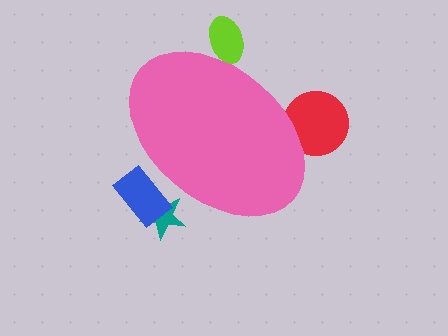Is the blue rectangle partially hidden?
Yes, the blue rectangle is partially hidden behind the pink ellipse.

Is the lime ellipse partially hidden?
Yes, the lime ellipse is partially hidden behind the pink ellipse.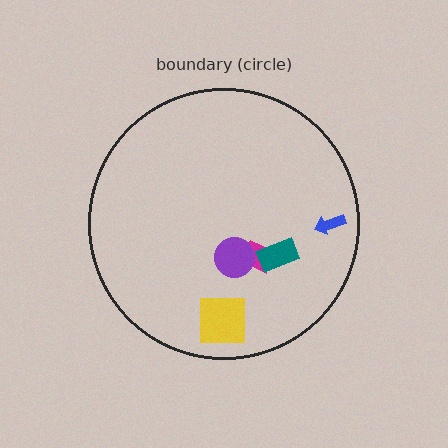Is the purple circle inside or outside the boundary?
Inside.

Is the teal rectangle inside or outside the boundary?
Inside.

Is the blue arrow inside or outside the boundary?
Inside.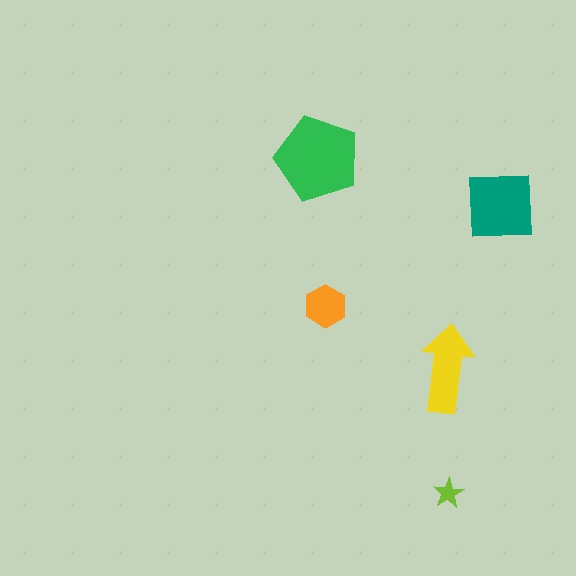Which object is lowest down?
The lime star is bottommost.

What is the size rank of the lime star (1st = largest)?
5th.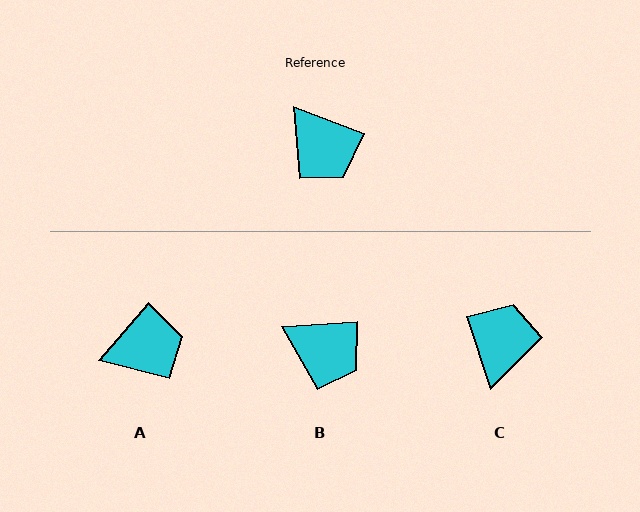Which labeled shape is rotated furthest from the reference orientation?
C, about 130 degrees away.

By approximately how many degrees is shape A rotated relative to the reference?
Approximately 71 degrees counter-clockwise.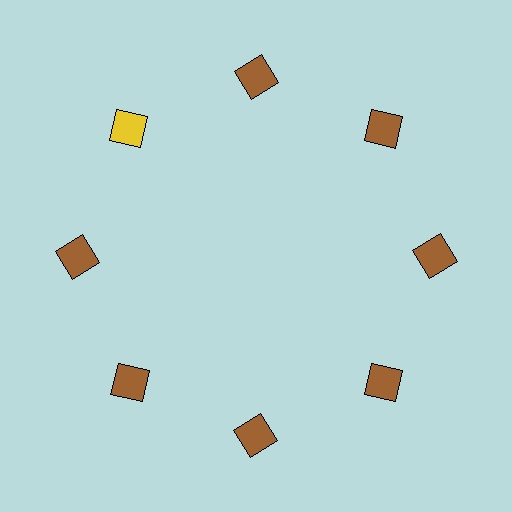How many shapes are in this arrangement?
There are 8 shapes arranged in a ring pattern.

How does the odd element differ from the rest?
It has a different color: yellow instead of brown.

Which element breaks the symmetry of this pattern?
The yellow square at roughly the 10 o'clock position breaks the symmetry. All other shapes are brown squares.